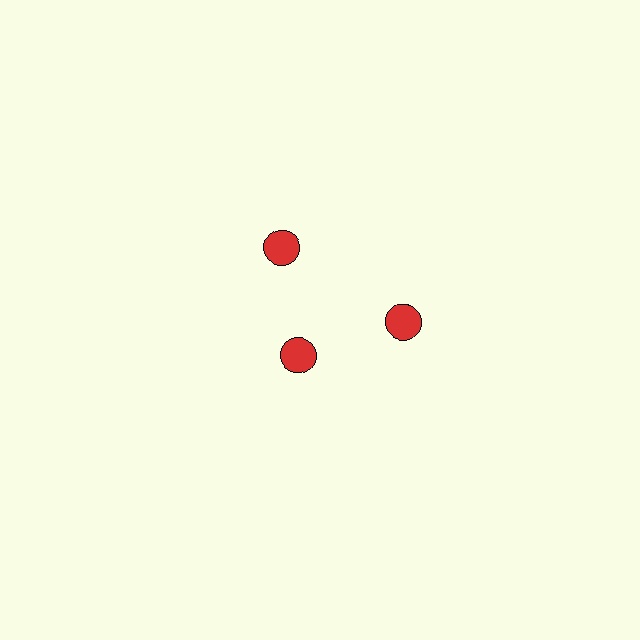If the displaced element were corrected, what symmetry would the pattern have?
It would have 3-fold rotational symmetry — the pattern would map onto itself every 120 degrees.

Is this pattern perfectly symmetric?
No. The 3 red circles are arranged in a ring, but one element near the 7 o'clock position is pulled inward toward the center, breaking the 3-fold rotational symmetry.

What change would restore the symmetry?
The symmetry would be restored by moving it outward, back onto the ring so that all 3 circles sit at equal angles and equal distance from the center.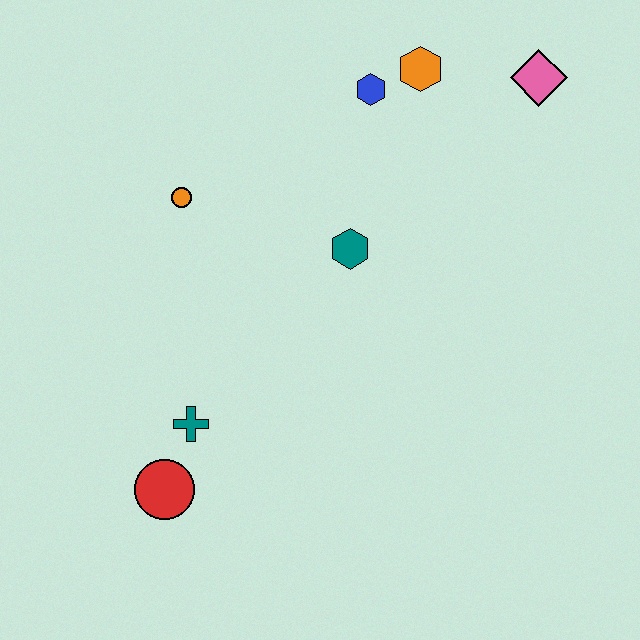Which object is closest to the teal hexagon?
The blue hexagon is closest to the teal hexagon.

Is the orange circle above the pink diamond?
No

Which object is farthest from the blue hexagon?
The red circle is farthest from the blue hexagon.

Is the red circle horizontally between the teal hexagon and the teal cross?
No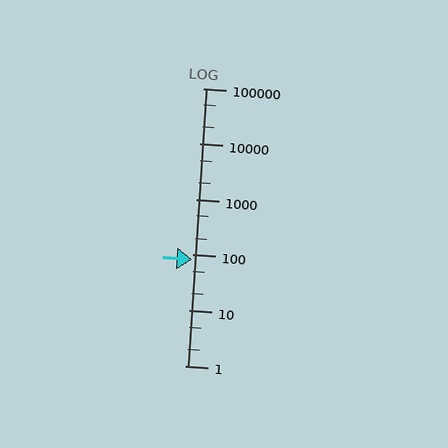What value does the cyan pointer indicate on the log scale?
The pointer indicates approximately 82.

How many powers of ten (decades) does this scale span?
The scale spans 5 decades, from 1 to 100000.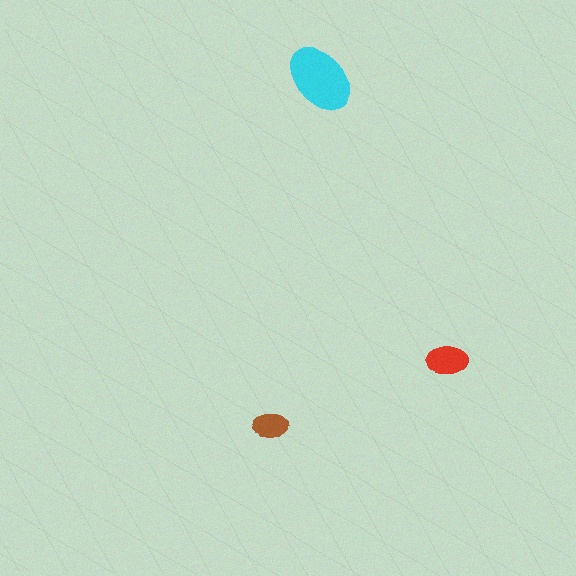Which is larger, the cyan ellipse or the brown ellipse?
The cyan one.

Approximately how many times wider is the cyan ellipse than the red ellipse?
About 1.5 times wider.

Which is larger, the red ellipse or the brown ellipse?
The red one.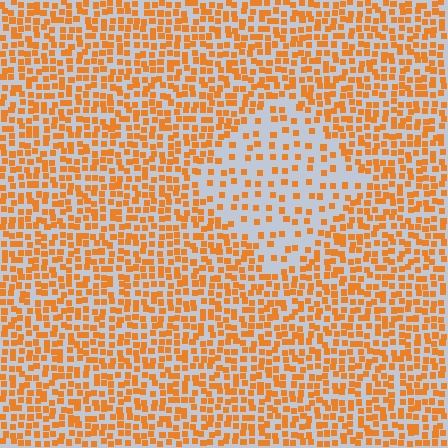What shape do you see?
I see a diamond.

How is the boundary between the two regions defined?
The boundary is defined by a change in element density (approximately 2.3x ratio). All elements are the same color, size, and shape.